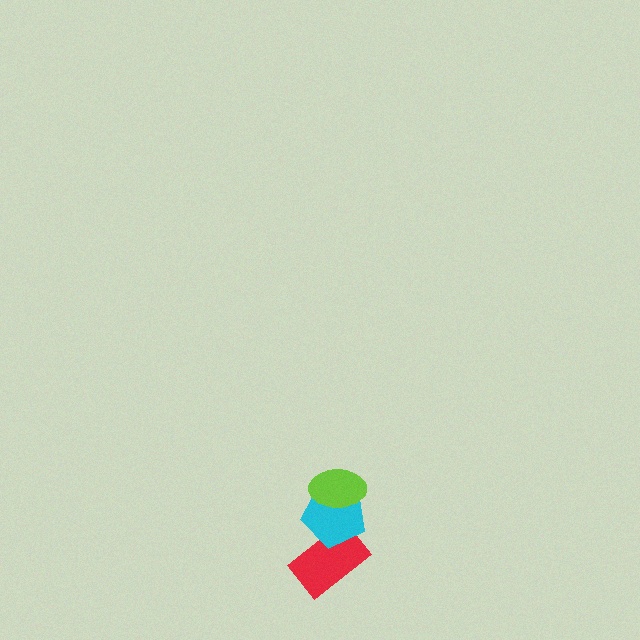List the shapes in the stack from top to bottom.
From top to bottom: the lime ellipse, the cyan pentagon, the red rectangle.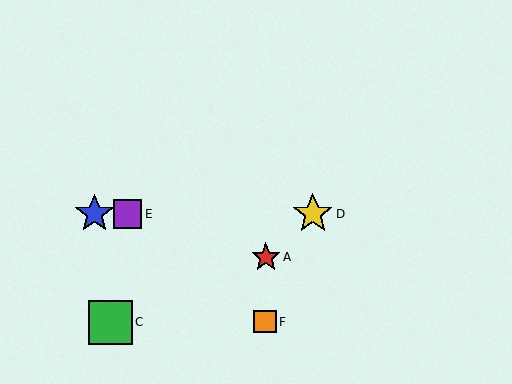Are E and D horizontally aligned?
Yes, both are at y≈214.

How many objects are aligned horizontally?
3 objects (B, D, E) are aligned horizontally.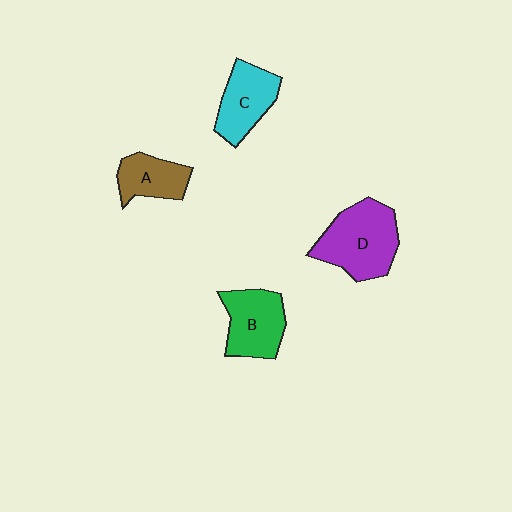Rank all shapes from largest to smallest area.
From largest to smallest: D (purple), B (green), C (cyan), A (brown).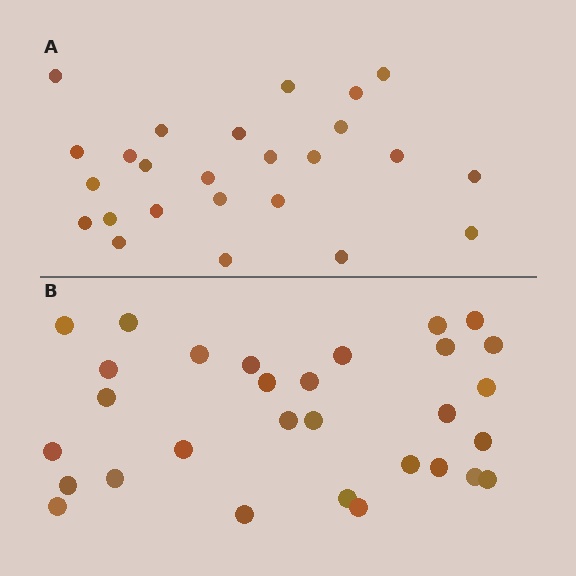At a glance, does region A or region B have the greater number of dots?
Region B (the bottom region) has more dots.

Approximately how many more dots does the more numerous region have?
Region B has about 5 more dots than region A.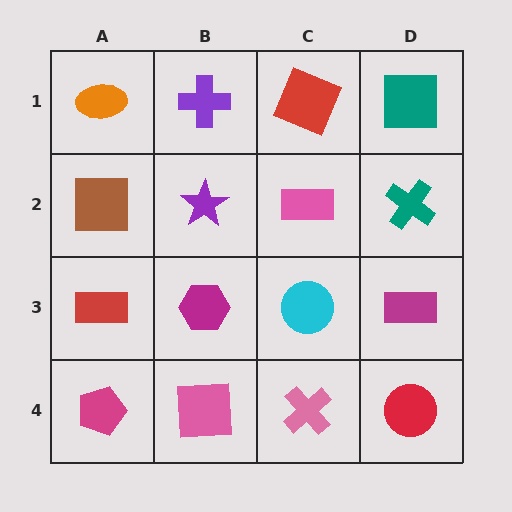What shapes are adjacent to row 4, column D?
A magenta rectangle (row 3, column D), a pink cross (row 4, column C).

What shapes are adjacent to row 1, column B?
A purple star (row 2, column B), an orange ellipse (row 1, column A), a red square (row 1, column C).